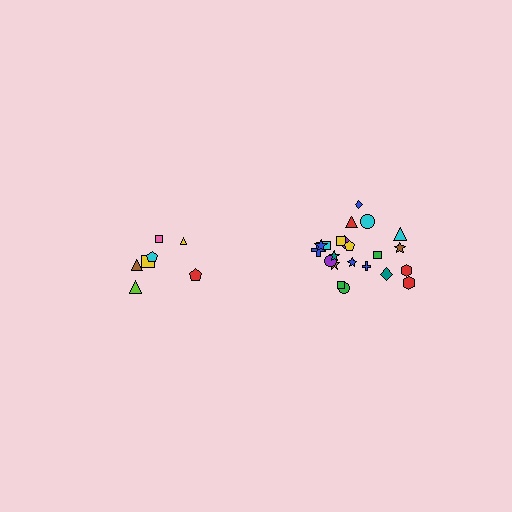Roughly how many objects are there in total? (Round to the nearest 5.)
Roughly 30 objects in total.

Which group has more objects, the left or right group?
The right group.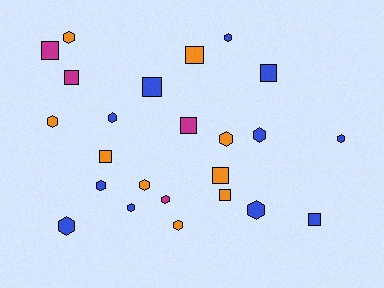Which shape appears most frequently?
Hexagon, with 14 objects.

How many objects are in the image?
There are 24 objects.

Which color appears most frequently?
Blue, with 11 objects.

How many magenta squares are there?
There are 3 magenta squares.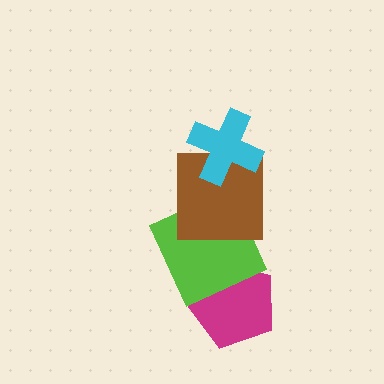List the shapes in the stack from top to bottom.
From top to bottom: the cyan cross, the brown square, the lime square, the magenta pentagon.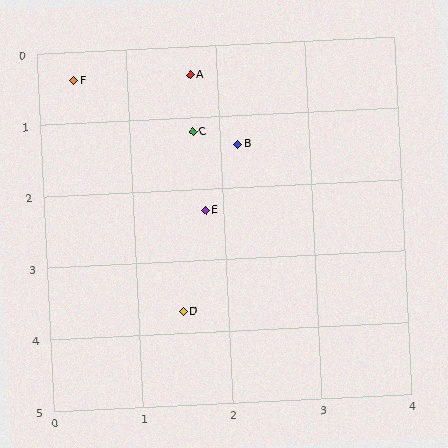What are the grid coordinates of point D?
Point D is at approximately (1.5, 3.7).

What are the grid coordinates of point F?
Point F is at approximately (0.4, 0.4).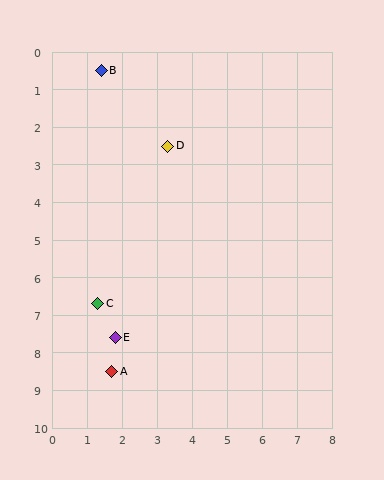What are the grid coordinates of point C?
Point C is at approximately (1.3, 6.7).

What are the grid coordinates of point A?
Point A is at approximately (1.7, 8.5).